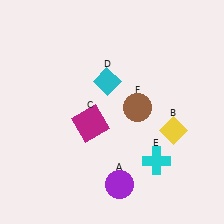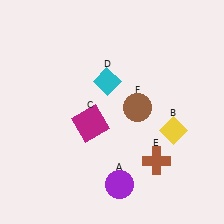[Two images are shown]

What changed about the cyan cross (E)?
In Image 1, E is cyan. In Image 2, it changed to brown.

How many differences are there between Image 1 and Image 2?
There is 1 difference between the two images.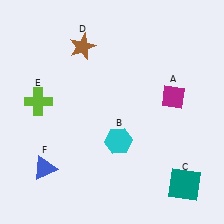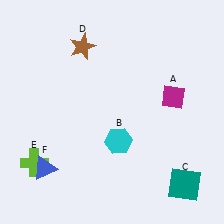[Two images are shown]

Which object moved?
The lime cross (E) moved down.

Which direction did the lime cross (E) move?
The lime cross (E) moved down.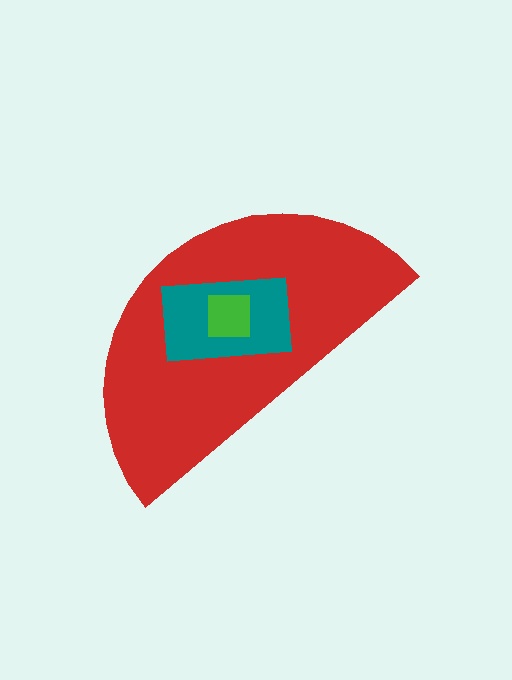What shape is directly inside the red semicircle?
The teal rectangle.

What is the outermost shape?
The red semicircle.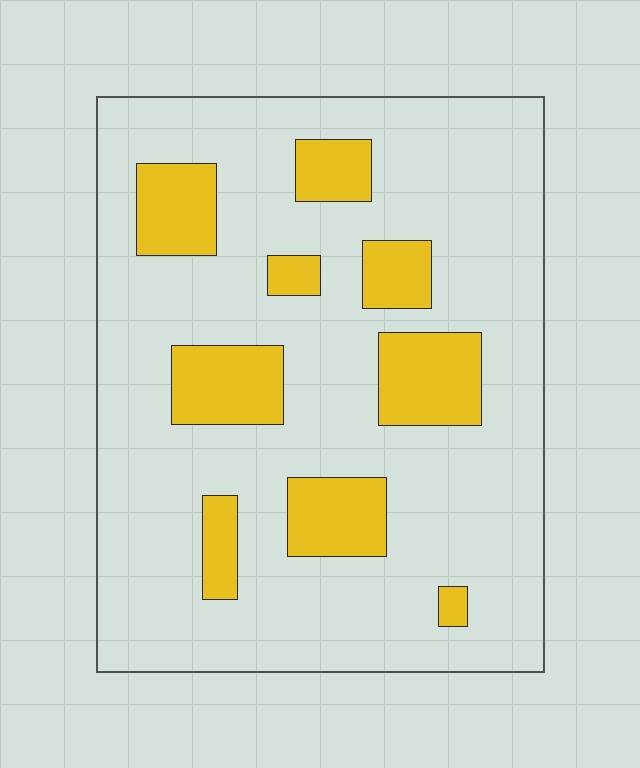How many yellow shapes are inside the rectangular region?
9.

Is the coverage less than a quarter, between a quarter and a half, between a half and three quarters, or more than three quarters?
Less than a quarter.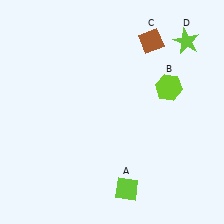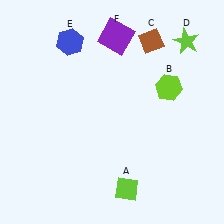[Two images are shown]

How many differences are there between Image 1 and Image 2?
There are 2 differences between the two images.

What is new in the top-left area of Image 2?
A blue hexagon (E) was added in the top-left area of Image 2.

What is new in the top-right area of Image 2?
A purple square (F) was added in the top-right area of Image 2.